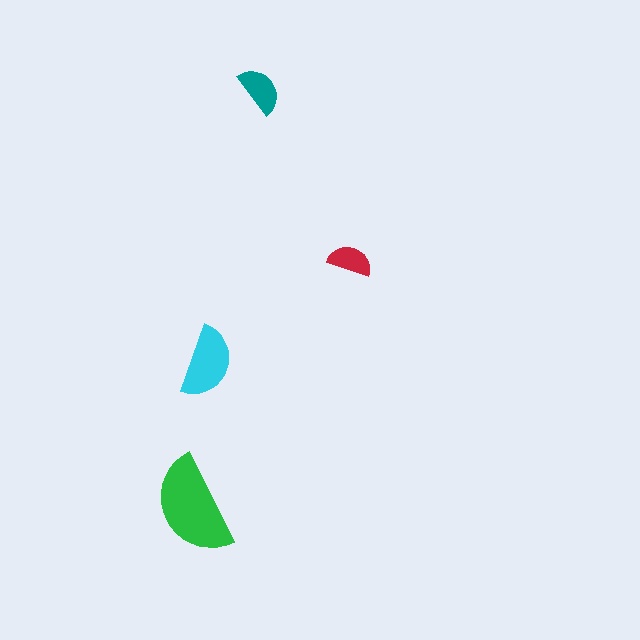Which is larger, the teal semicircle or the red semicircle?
The teal one.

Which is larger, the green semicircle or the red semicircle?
The green one.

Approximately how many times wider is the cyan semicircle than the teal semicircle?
About 1.5 times wider.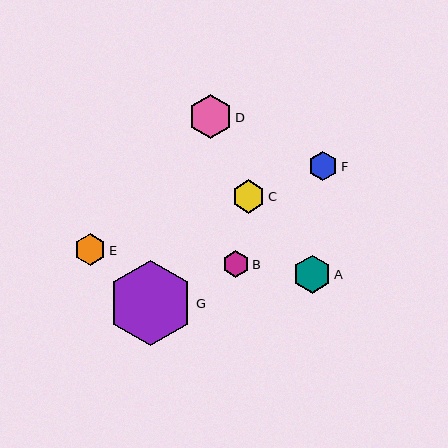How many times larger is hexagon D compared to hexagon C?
Hexagon D is approximately 1.3 times the size of hexagon C.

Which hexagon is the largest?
Hexagon G is the largest with a size of approximately 86 pixels.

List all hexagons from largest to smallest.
From largest to smallest: G, D, A, C, E, F, B.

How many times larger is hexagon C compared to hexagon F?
Hexagon C is approximately 1.1 times the size of hexagon F.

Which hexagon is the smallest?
Hexagon B is the smallest with a size of approximately 26 pixels.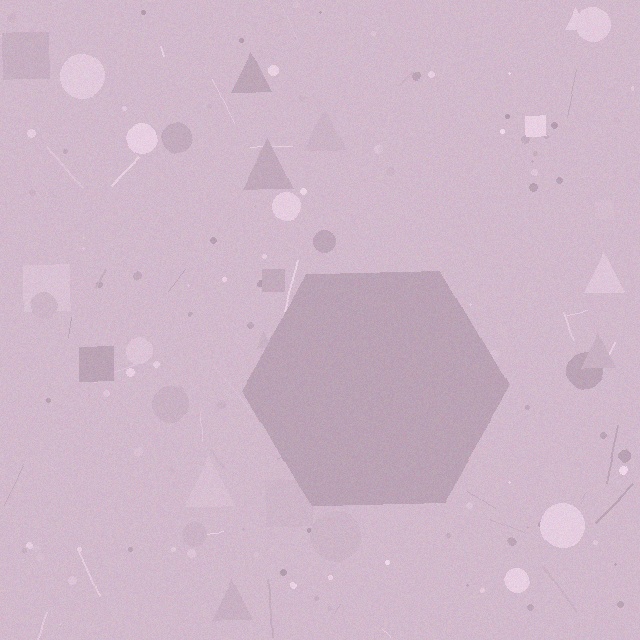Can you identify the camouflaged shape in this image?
The camouflaged shape is a hexagon.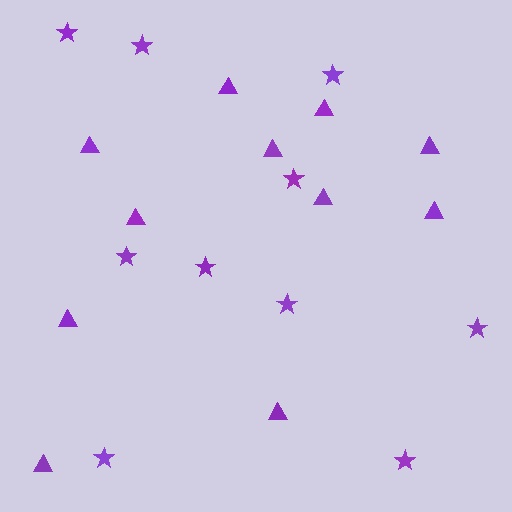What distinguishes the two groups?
There are 2 groups: one group of stars (10) and one group of triangles (11).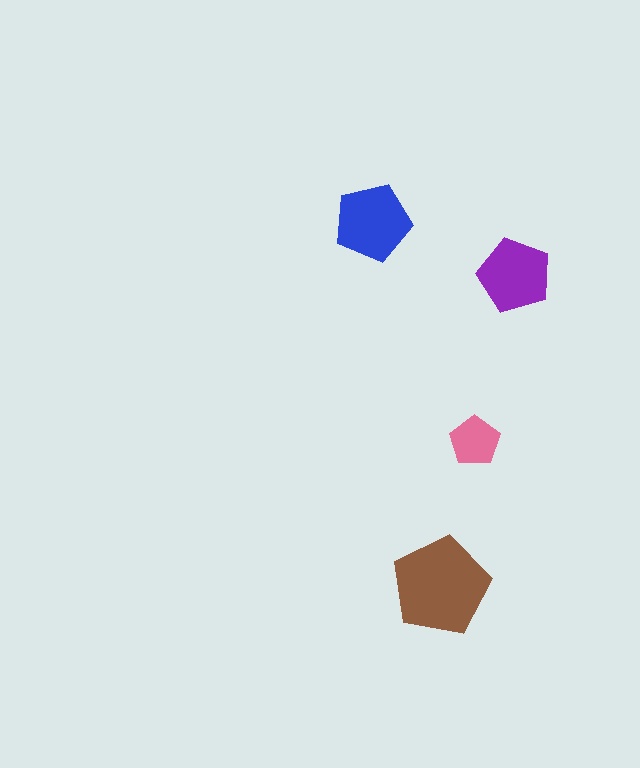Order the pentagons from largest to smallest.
the brown one, the blue one, the purple one, the pink one.